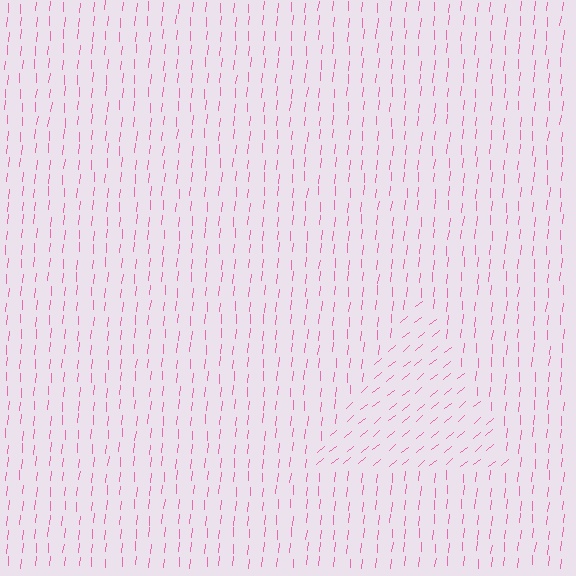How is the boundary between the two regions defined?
The boundary is defined purely by a change in line orientation (approximately 45 degrees difference). All lines are the same color and thickness.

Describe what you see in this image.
The image is filled with small pink line segments. A triangle region in the image has lines oriented differently from the surrounding lines, creating a visible texture boundary.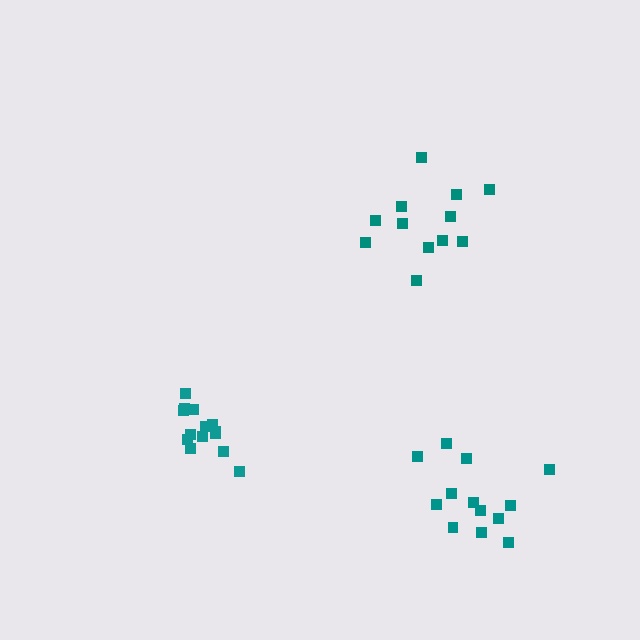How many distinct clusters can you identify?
There are 3 distinct clusters.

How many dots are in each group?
Group 1: 14 dots, Group 2: 12 dots, Group 3: 13 dots (39 total).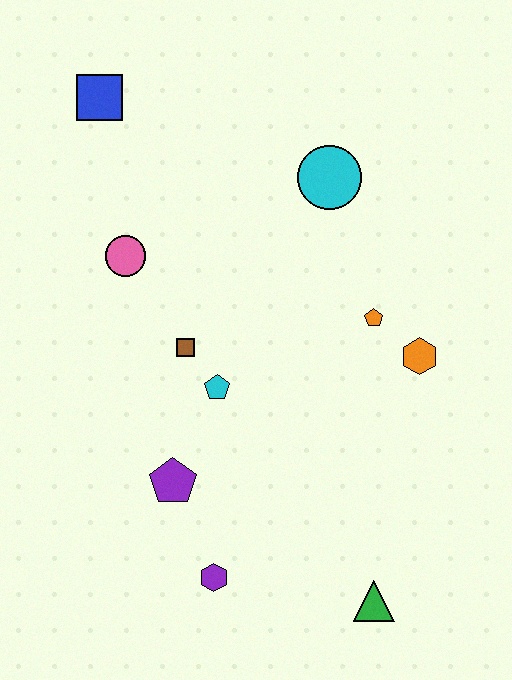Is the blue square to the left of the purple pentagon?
Yes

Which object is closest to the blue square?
The pink circle is closest to the blue square.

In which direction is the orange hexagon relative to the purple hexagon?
The orange hexagon is above the purple hexagon.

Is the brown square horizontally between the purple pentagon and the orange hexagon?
Yes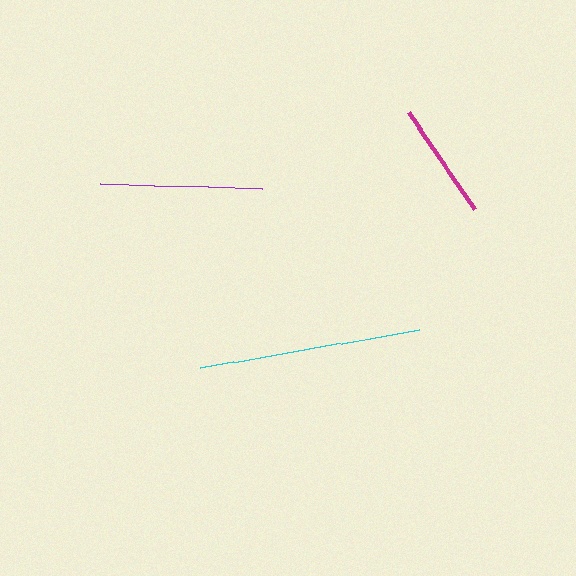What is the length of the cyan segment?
The cyan segment is approximately 222 pixels long.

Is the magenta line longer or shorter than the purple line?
The purple line is longer than the magenta line.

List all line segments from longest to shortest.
From longest to shortest: cyan, purple, magenta.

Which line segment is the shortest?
The magenta line is the shortest at approximately 117 pixels.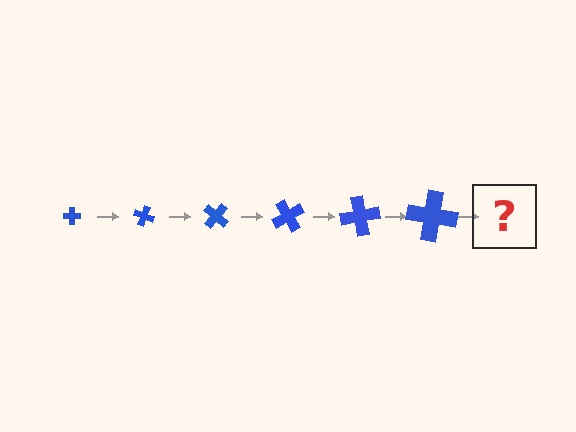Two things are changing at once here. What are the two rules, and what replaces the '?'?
The two rules are that the cross grows larger each step and it rotates 20 degrees each step. The '?' should be a cross, larger than the previous one and rotated 120 degrees from the start.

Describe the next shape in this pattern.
It should be a cross, larger than the previous one and rotated 120 degrees from the start.